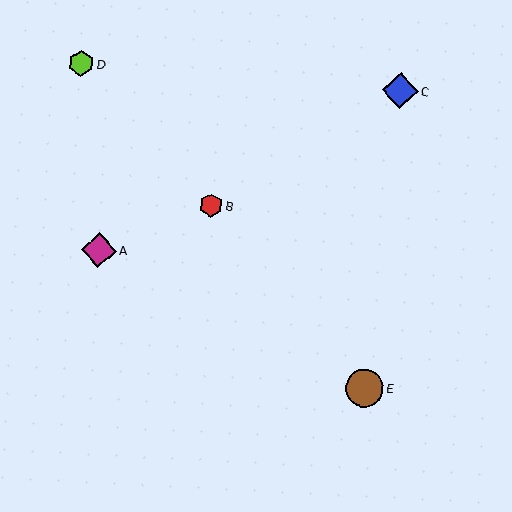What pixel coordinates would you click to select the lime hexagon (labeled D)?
Click at (81, 63) to select the lime hexagon D.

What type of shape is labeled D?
Shape D is a lime hexagon.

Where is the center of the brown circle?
The center of the brown circle is at (364, 388).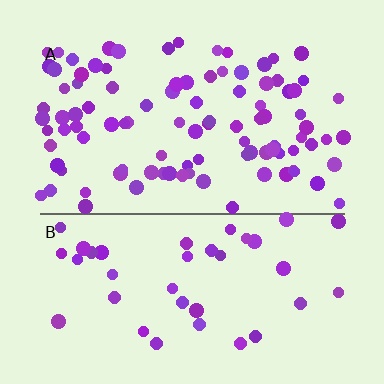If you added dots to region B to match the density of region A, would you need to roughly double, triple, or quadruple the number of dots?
Approximately triple.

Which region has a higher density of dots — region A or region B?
A (the top).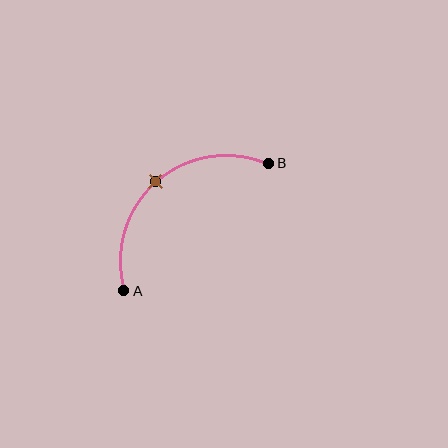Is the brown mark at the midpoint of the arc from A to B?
Yes. The brown mark lies on the arc at equal arc-length from both A and B — it is the arc midpoint.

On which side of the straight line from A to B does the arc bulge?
The arc bulges above and to the left of the straight line connecting A and B.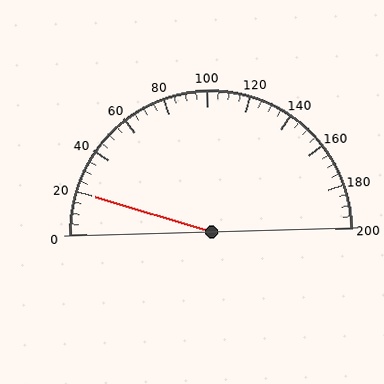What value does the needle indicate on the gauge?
The needle indicates approximately 20.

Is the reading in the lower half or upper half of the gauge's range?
The reading is in the lower half of the range (0 to 200).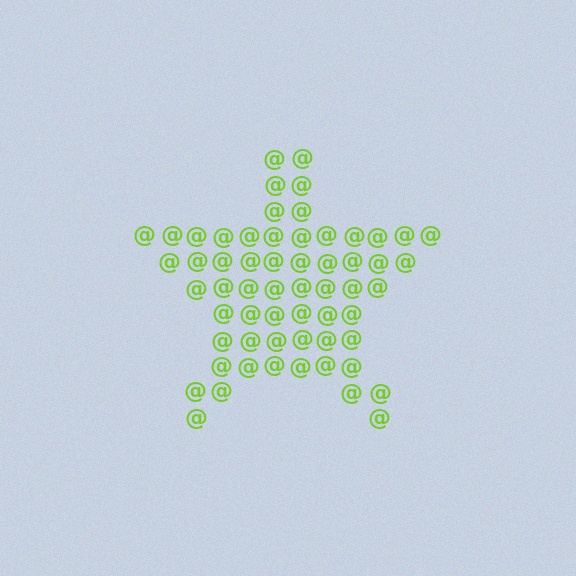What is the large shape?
The large shape is a star.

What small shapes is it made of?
It is made of small at signs.